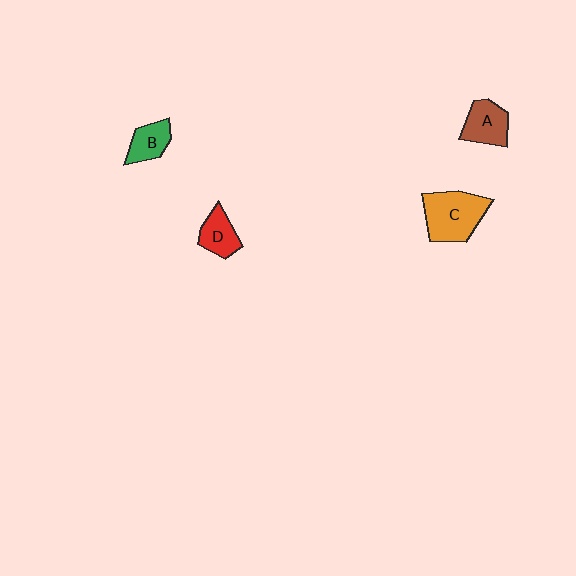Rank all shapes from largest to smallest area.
From largest to smallest: C (orange), A (brown), D (red), B (green).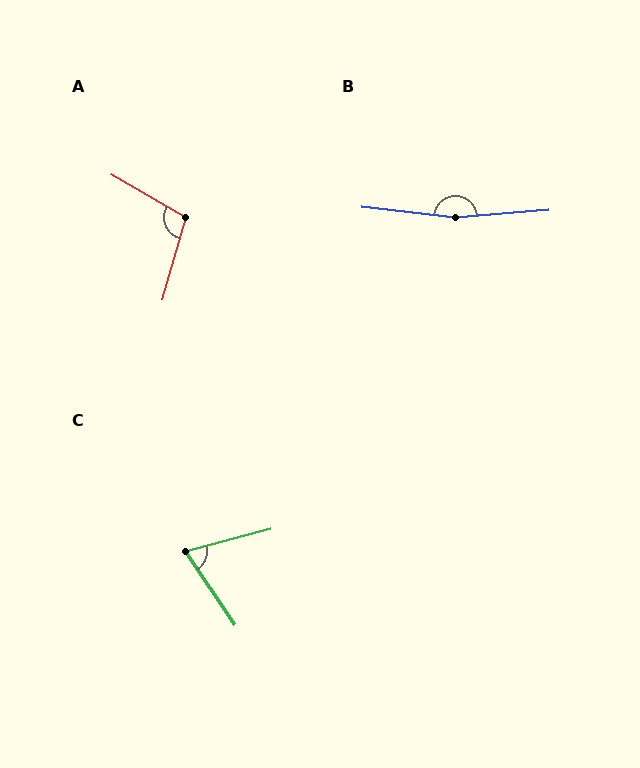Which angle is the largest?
B, at approximately 169 degrees.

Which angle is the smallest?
C, at approximately 71 degrees.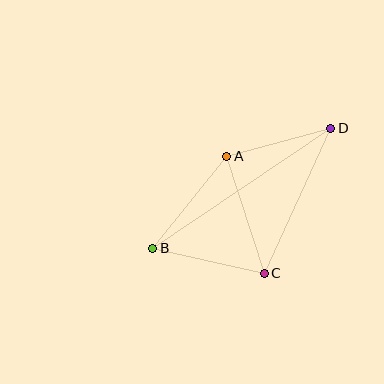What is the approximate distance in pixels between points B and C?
The distance between B and C is approximately 114 pixels.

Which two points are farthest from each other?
Points B and D are farthest from each other.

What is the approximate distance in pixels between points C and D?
The distance between C and D is approximately 159 pixels.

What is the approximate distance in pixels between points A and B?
The distance between A and B is approximately 118 pixels.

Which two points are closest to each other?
Points A and D are closest to each other.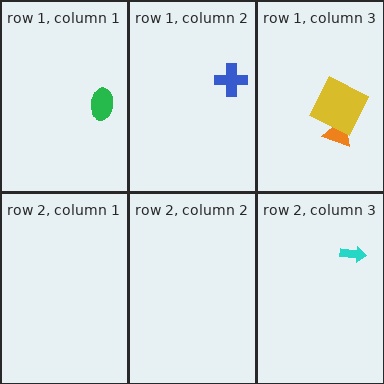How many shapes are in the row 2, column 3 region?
1.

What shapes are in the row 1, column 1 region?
The green ellipse.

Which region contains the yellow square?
The row 1, column 3 region.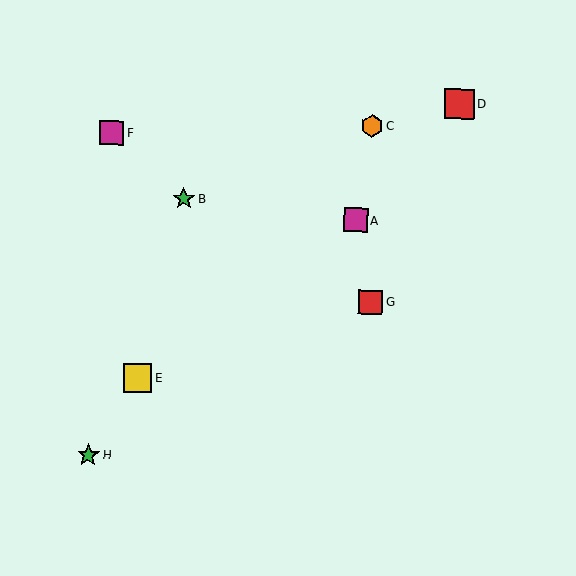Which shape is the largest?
The red square (labeled D) is the largest.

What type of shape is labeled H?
Shape H is a green star.